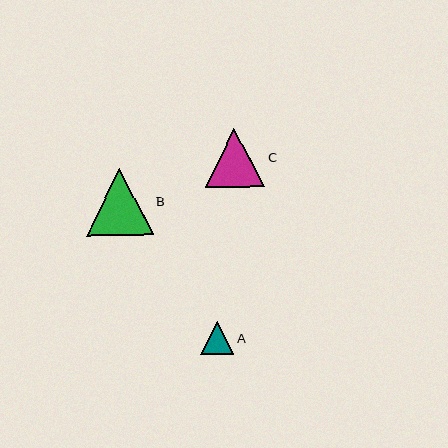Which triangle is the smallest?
Triangle A is the smallest with a size of approximately 33 pixels.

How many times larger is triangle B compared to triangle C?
Triangle B is approximately 1.1 times the size of triangle C.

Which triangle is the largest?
Triangle B is the largest with a size of approximately 67 pixels.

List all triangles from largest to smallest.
From largest to smallest: B, C, A.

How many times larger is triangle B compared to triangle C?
Triangle B is approximately 1.1 times the size of triangle C.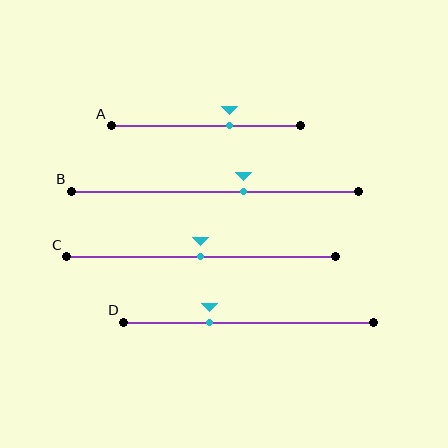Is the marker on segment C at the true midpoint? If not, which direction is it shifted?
Yes, the marker on segment C is at the true midpoint.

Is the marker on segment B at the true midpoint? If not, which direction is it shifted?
No, the marker on segment B is shifted to the right by about 10% of the segment length.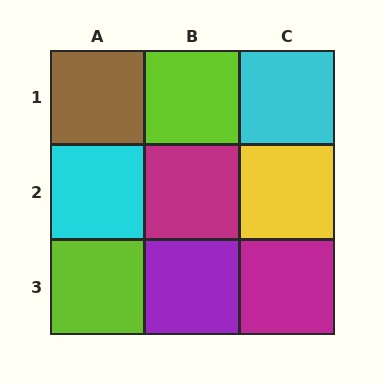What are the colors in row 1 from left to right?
Brown, lime, cyan.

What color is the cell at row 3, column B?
Purple.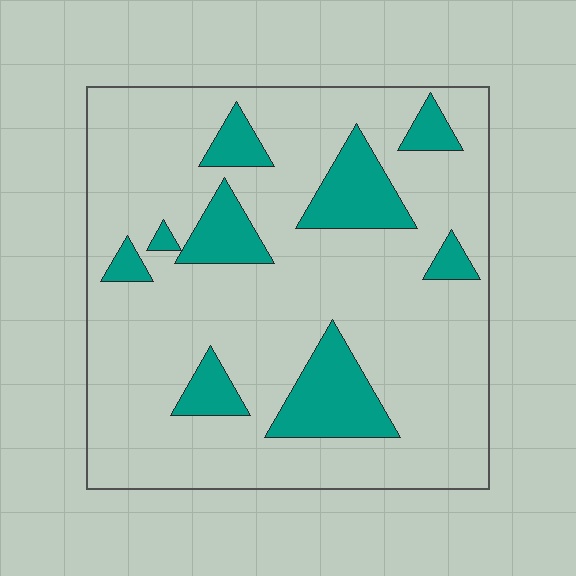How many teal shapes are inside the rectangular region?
9.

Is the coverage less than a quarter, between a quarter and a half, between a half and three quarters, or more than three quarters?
Less than a quarter.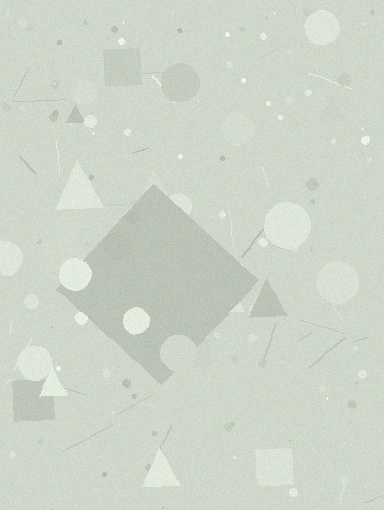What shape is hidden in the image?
A diamond is hidden in the image.